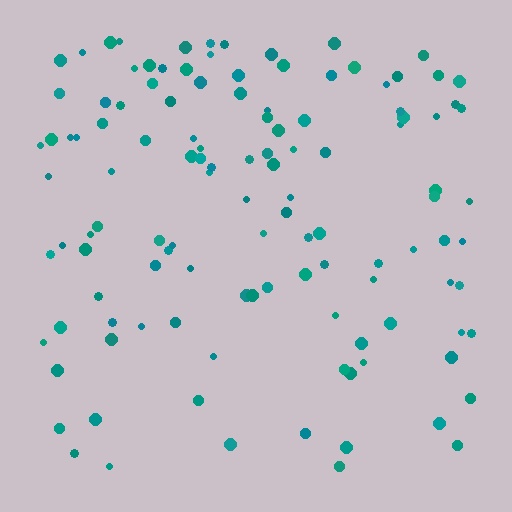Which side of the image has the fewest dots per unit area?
The bottom.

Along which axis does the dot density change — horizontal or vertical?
Vertical.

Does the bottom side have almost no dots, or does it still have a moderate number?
Still a moderate number, just noticeably fewer than the top.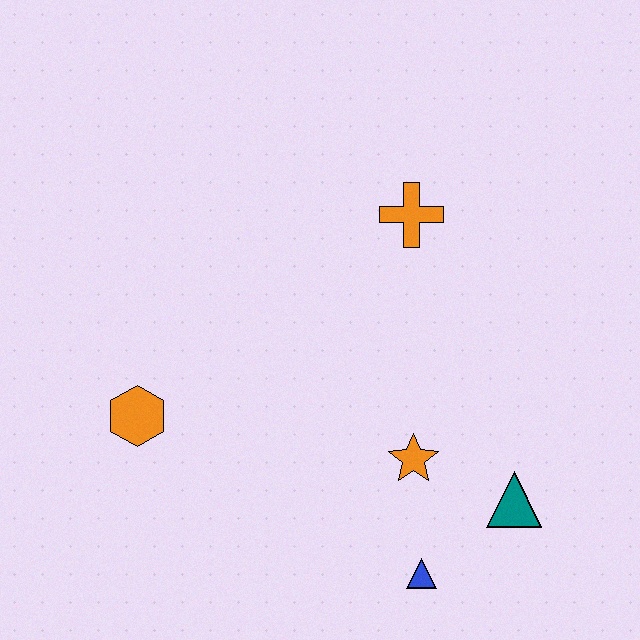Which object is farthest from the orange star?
The orange hexagon is farthest from the orange star.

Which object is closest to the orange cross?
The orange star is closest to the orange cross.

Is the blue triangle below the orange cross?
Yes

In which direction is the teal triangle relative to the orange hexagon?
The teal triangle is to the right of the orange hexagon.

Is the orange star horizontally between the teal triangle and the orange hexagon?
Yes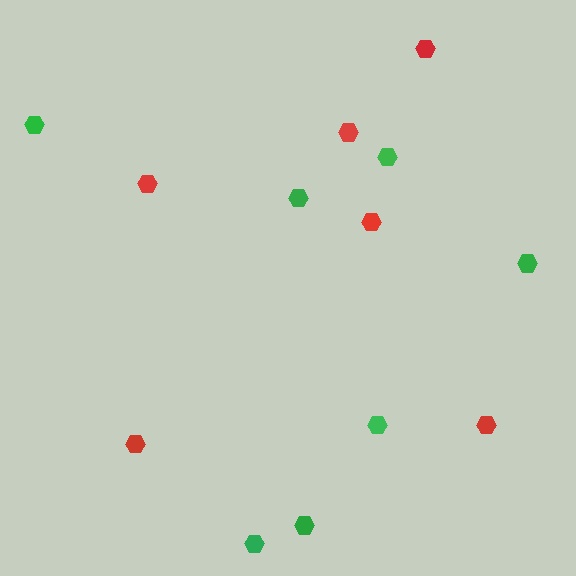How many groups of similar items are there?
There are 2 groups: one group of green hexagons (7) and one group of red hexagons (6).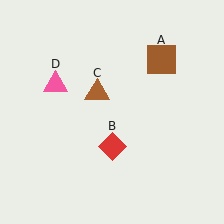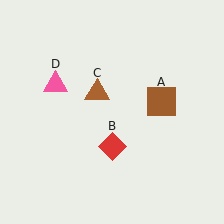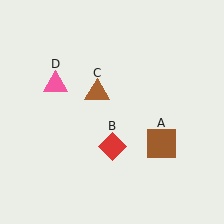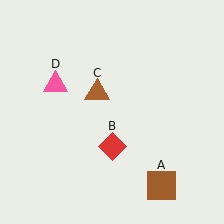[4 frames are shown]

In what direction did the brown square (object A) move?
The brown square (object A) moved down.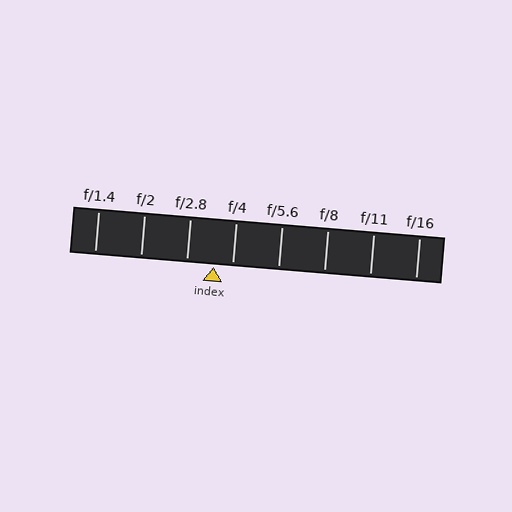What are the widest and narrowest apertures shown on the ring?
The widest aperture shown is f/1.4 and the narrowest is f/16.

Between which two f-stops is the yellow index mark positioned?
The index mark is between f/2.8 and f/4.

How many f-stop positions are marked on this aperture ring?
There are 8 f-stop positions marked.